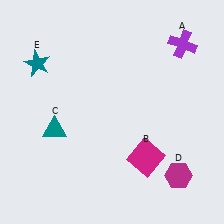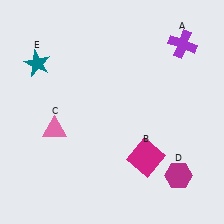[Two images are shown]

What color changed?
The triangle (C) changed from teal in Image 1 to pink in Image 2.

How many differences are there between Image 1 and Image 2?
There is 1 difference between the two images.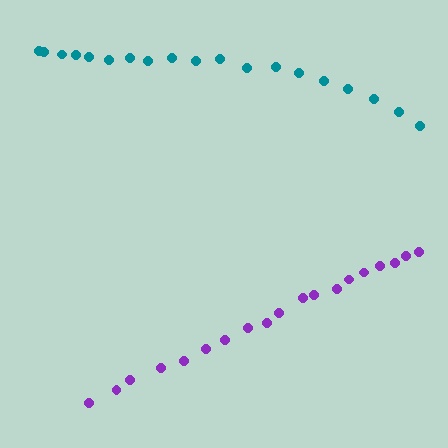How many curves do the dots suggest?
There are 2 distinct paths.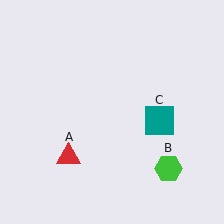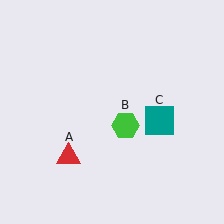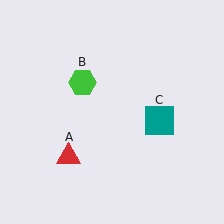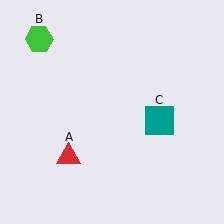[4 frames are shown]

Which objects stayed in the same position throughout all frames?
Red triangle (object A) and teal square (object C) remained stationary.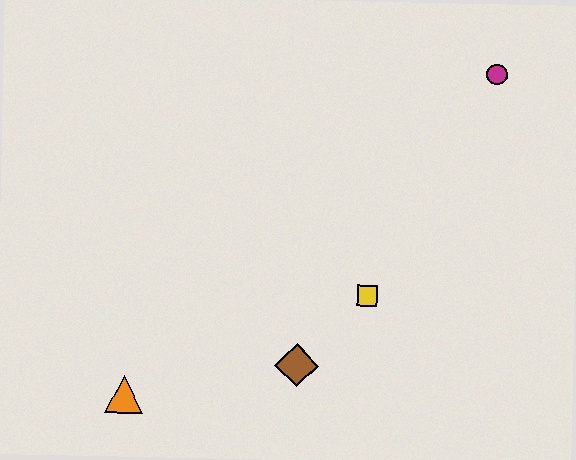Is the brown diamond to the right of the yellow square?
No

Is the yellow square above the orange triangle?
Yes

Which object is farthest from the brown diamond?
The magenta circle is farthest from the brown diamond.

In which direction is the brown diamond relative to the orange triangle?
The brown diamond is to the right of the orange triangle.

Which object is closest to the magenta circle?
The yellow square is closest to the magenta circle.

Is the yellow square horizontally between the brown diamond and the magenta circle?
Yes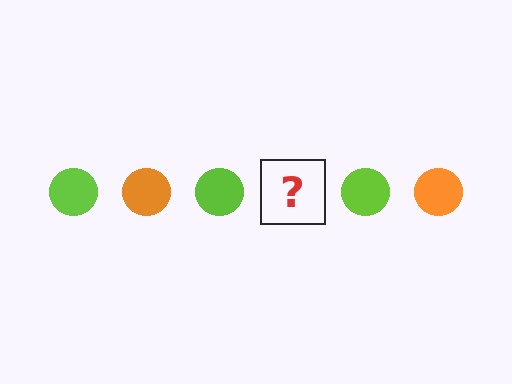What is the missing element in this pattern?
The missing element is an orange circle.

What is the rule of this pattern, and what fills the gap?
The rule is that the pattern cycles through lime, orange circles. The gap should be filled with an orange circle.